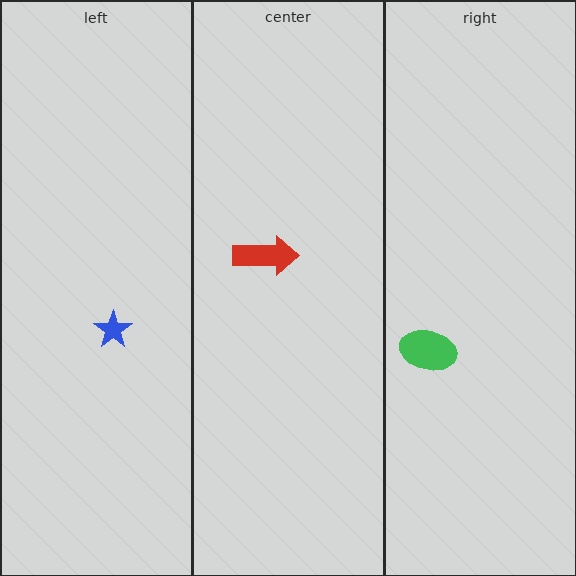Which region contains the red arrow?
The center region.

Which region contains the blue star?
The left region.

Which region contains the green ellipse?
The right region.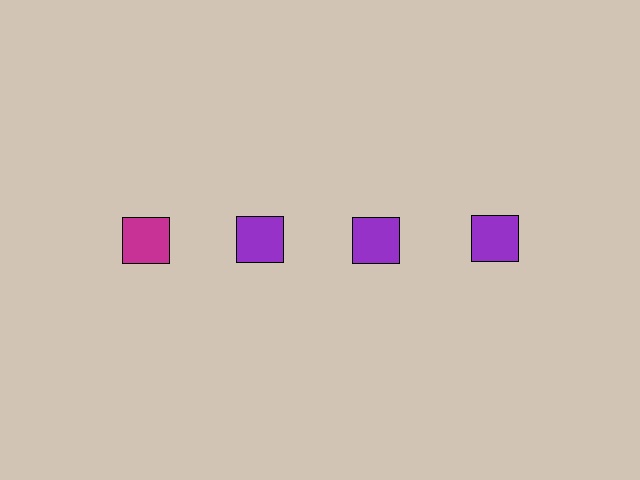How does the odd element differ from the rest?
It has a different color: magenta instead of purple.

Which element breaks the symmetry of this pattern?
The magenta square in the top row, leftmost column breaks the symmetry. All other shapes are purple squares.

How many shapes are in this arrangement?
There are 4 shapes arranged in a grid pattern.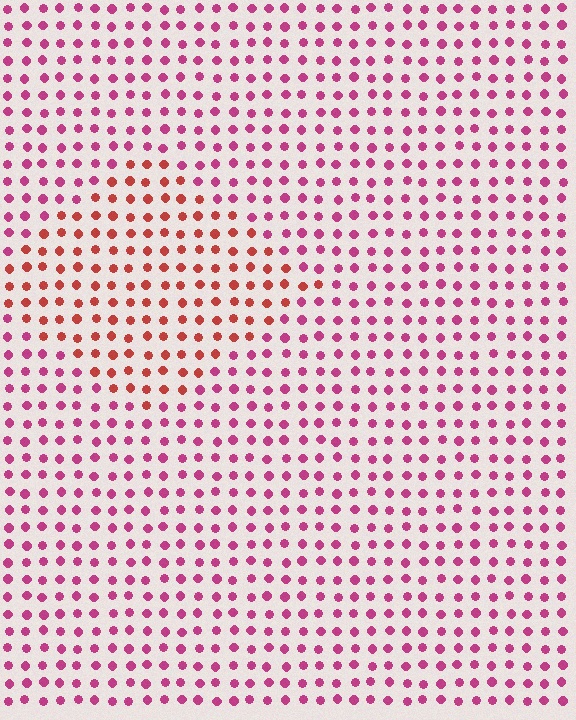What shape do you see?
I see a diamond.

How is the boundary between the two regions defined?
The boundary is defined purely by a slight shift in hue (about 35 degrees). Spacing, size, and orientation are identical on both sides.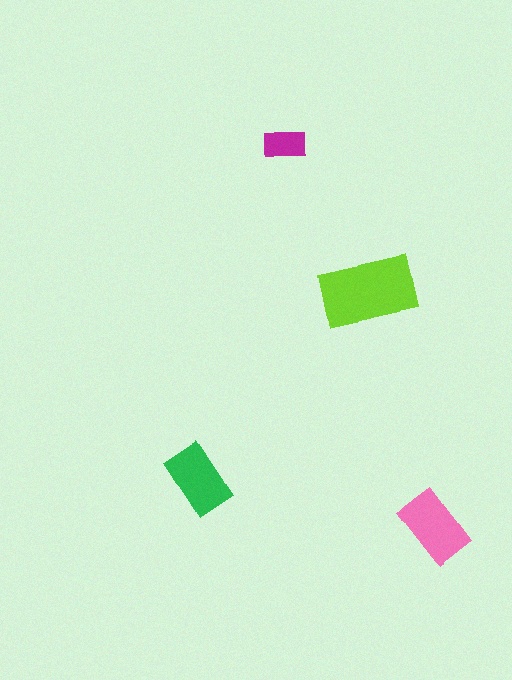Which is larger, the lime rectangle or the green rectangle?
The lime one.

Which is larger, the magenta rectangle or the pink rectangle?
The pink one.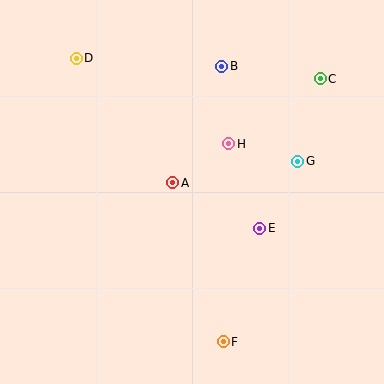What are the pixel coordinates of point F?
Point F is at (223, 342).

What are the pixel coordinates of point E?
Point E is at (260, 228).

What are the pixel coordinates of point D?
Point D is at (76, 58).